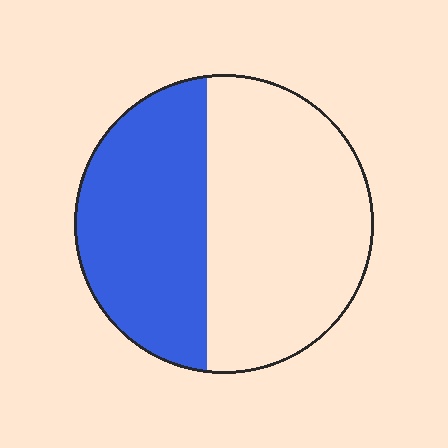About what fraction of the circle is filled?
About two fifths (2/5).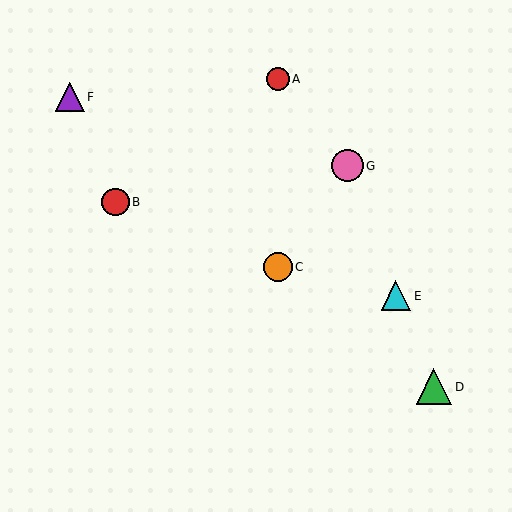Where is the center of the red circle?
The center of the red circle is at (115, 202).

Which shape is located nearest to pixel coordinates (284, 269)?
The orange circle (labeled C) at (278, 267) is nearest to that location.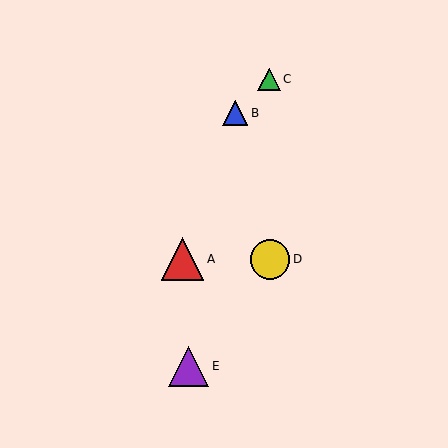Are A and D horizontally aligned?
Yes, both are at y≈259.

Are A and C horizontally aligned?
No, A is at y≈259 and C is at y≈79.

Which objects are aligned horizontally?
Objects A, D are aligned horizontally.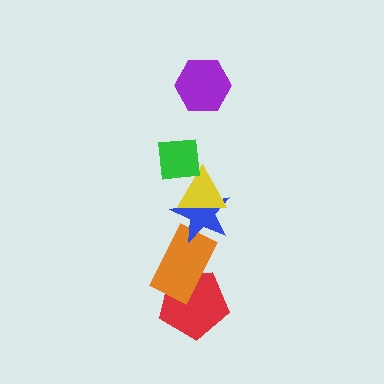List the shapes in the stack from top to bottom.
From top to bottom: the purple hexagon, the green square, the yellow triangle, the blue star, the orange rectangle, the red pentagon.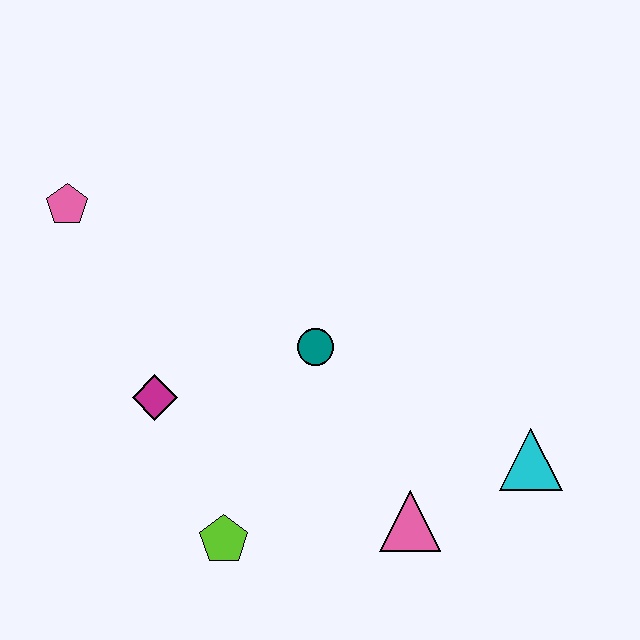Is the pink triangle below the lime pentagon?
No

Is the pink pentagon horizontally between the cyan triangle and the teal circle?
No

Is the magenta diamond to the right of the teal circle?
No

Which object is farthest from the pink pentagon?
The cyan triangle is farthest from the pink pentagon.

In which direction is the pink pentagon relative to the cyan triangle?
The pink pentagon is to the left of the cyan triangle.